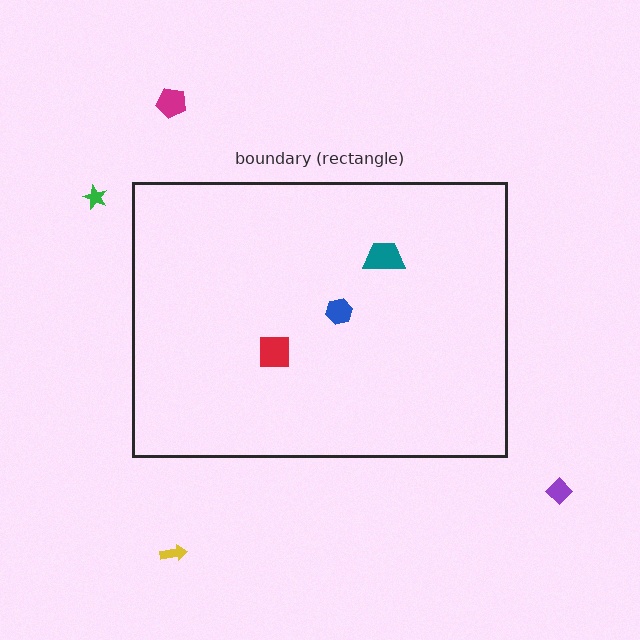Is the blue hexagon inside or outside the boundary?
Inside.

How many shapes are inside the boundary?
3 inside, 4 outside.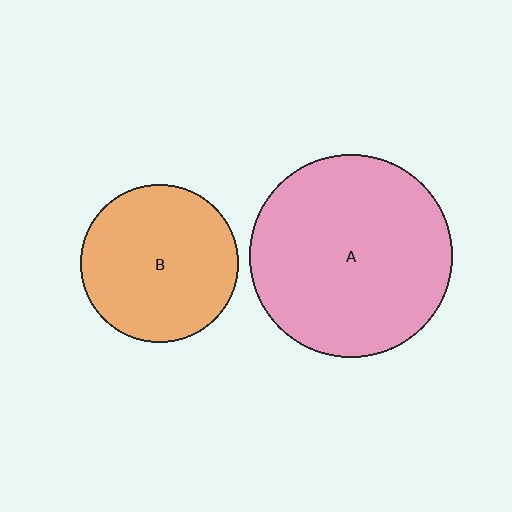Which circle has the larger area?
Circle A (pink).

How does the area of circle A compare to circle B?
Approximately 1.7 times.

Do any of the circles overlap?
No, none of the circles overlap.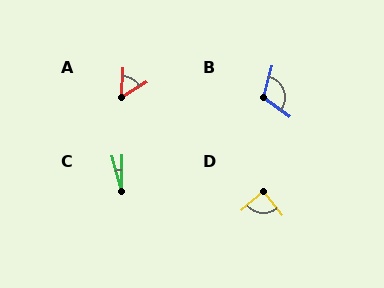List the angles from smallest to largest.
C (17°), A (55°), D (87°), B (112°).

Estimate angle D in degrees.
Approximately 87 degrees.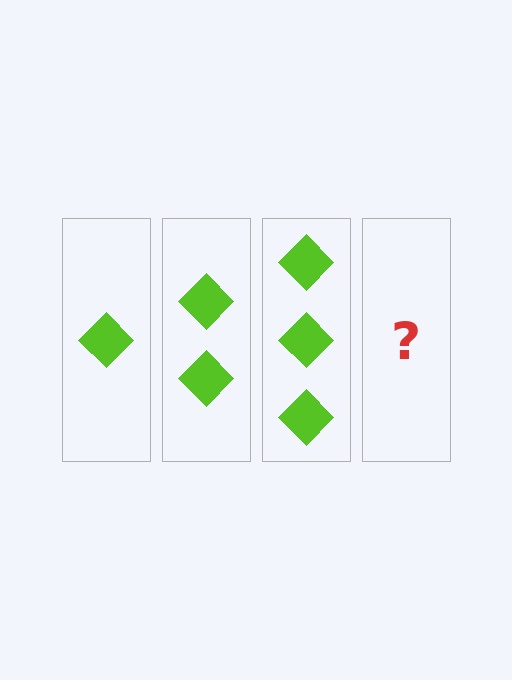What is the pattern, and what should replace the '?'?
The pattern is that each step adds one more diamond. The '?' should be 4 diamonds.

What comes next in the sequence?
The next element should be 4 diamonds.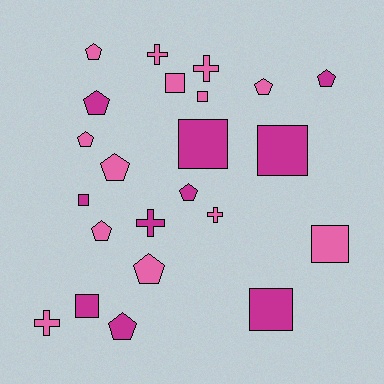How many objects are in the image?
There are 23 objects.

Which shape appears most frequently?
Pentagon, with 10 objects.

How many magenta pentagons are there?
There are 4 magenta pentagons.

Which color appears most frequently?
Pink, with 13 objects.